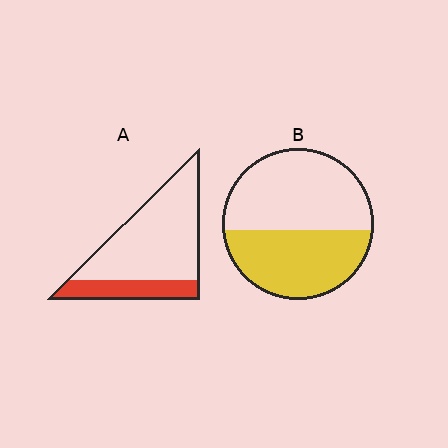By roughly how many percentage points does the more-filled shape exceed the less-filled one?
By roughly 20 percentage points (B over A).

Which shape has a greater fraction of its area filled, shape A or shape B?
Shape B.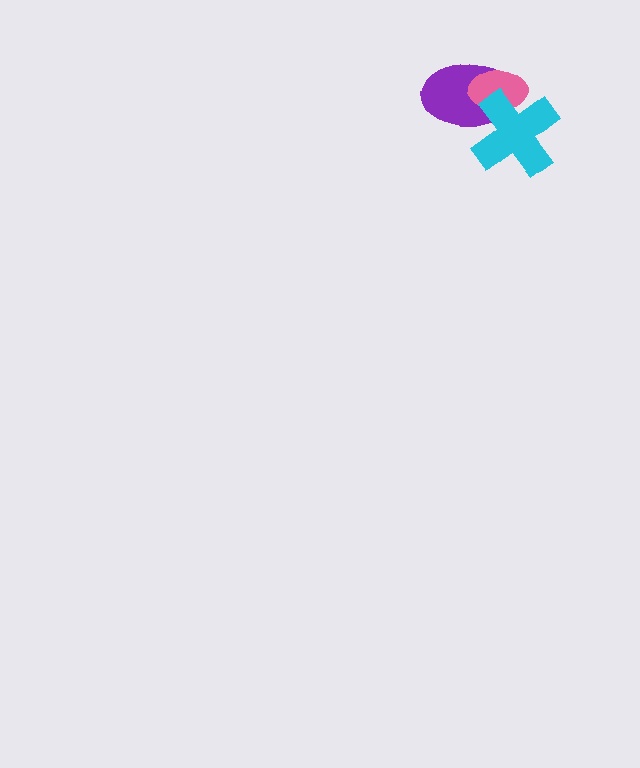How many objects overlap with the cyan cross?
2 objects overlap with the cyan cross.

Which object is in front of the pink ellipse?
The cyan cross is in front of the pink ellipse.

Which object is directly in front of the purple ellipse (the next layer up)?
The pink ellipse is directly in front of the purple ellipse.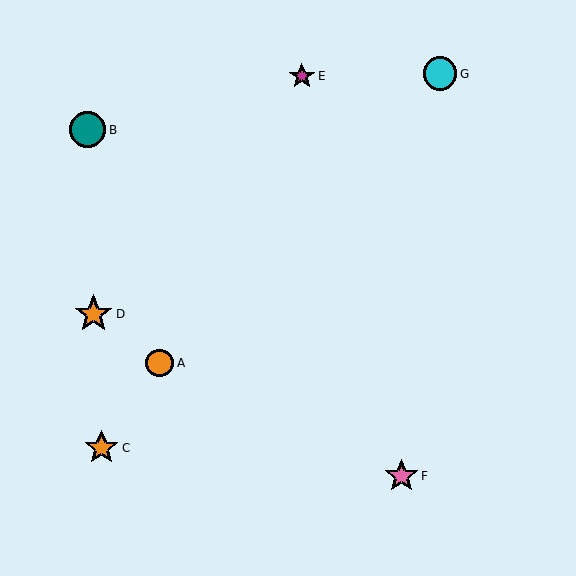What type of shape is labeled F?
Shape F is a pink star.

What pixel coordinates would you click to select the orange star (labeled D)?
Click at (94, 314) to select the orange star D.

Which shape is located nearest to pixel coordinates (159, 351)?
The orange circle (labeled A) at (160, 363) is nearest to that location.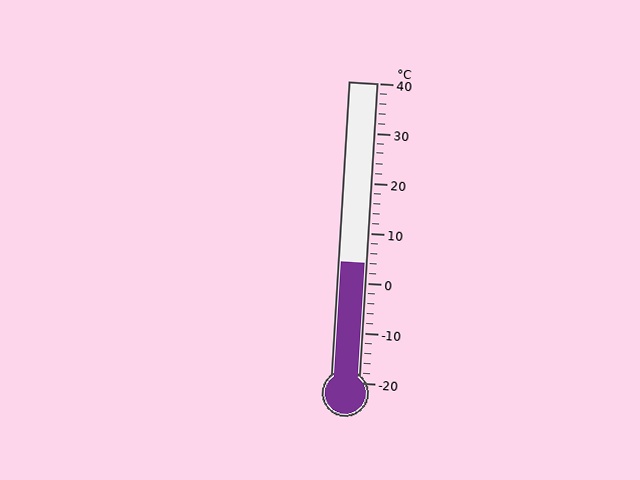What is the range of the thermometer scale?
The thermometer scale ranges from -20°C to 40°C.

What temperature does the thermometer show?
The thermometer shows approximately 4°C.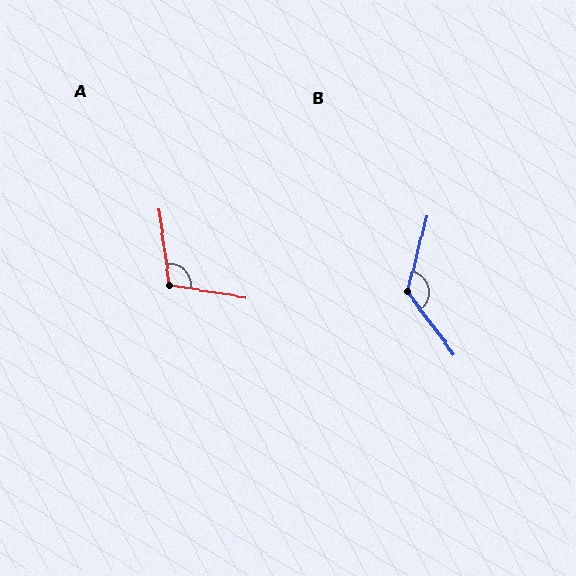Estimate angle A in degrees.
Approximately 107 degrees.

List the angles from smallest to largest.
A (107°), B (129°).